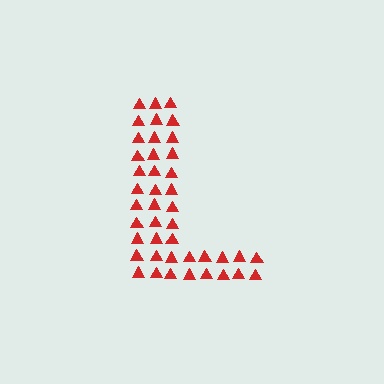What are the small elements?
The small elements are triangles.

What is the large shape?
The large shape is the letter L.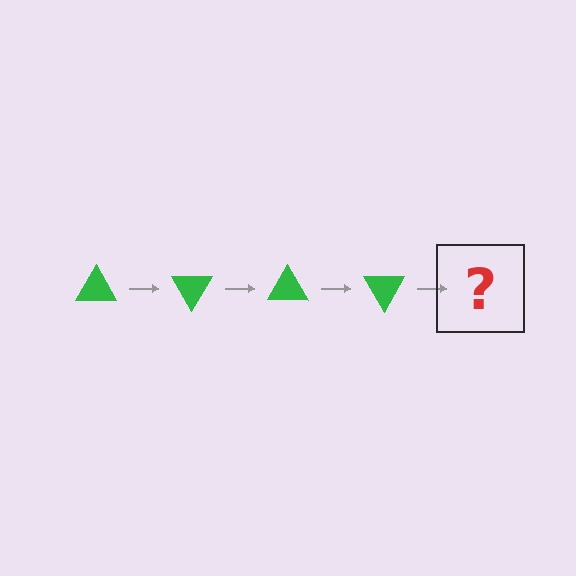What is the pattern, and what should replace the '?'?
The pattern is that the triangle rotates 60 degrees each step. The '?' should be a green triangle rotated 240 degrees.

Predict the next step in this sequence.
The next step is a green triangle rotated 240 degrees.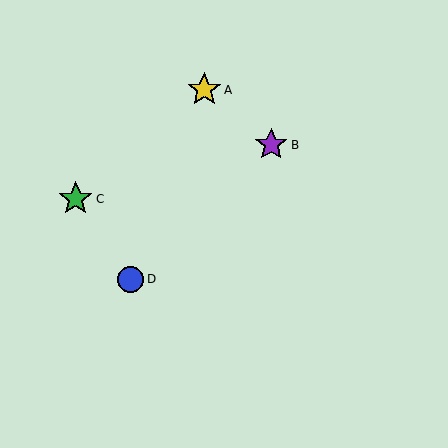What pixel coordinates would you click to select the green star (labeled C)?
Click at (76, 199) to select the green star C.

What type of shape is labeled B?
Shape B is a purple star.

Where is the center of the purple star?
The center of the purple star is at (271, 145).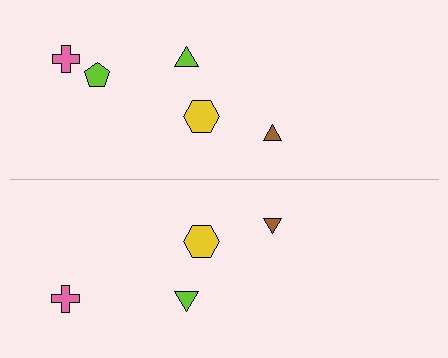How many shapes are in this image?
There are 9 shapes in this image.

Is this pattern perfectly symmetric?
No, the pattern is not perfectly symmetric. A lime pentagon is missing from the bottom side.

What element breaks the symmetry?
A lime pentagon is missing from the bottom side.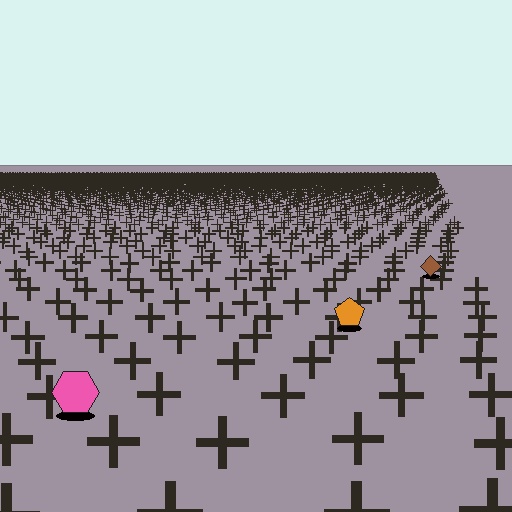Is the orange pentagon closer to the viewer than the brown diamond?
Yes. The orange pentagon is closer — you can tell from the texture gradient: the ground texture is coarser near it.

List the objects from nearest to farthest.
From nearest to farthest: the pink hexagon, the orange pentagon, the brown diamond.